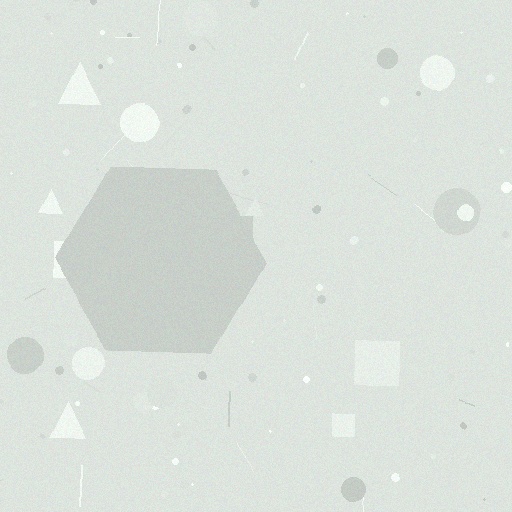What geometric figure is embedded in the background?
A hexagon is embedded in the background.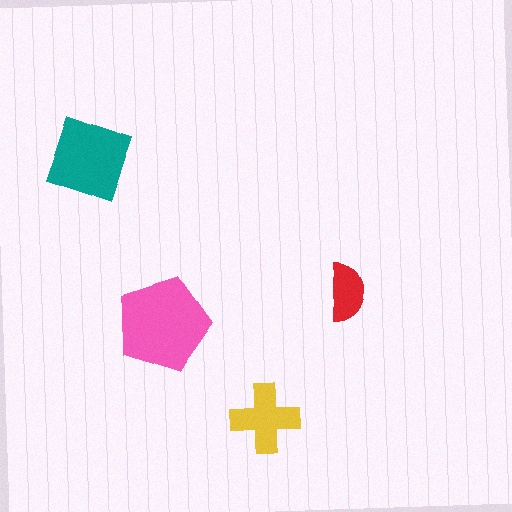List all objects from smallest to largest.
The red semicircle, the yellow cross, the teal diamond, the pink pentagon.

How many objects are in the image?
There are 4 objects in the image.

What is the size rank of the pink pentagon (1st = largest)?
1st.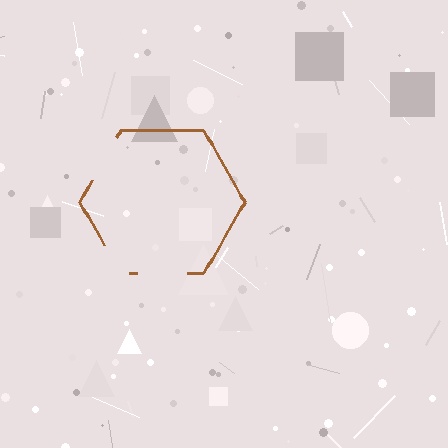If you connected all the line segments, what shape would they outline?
They would outline a hexagon.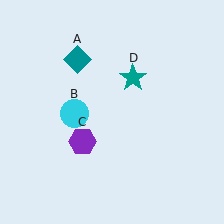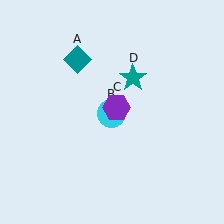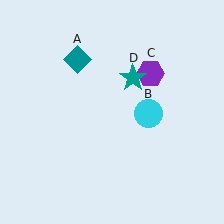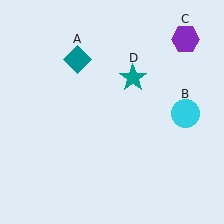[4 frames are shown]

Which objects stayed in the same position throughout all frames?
Teal diamond (object A) and teal star (object D) remained stationary.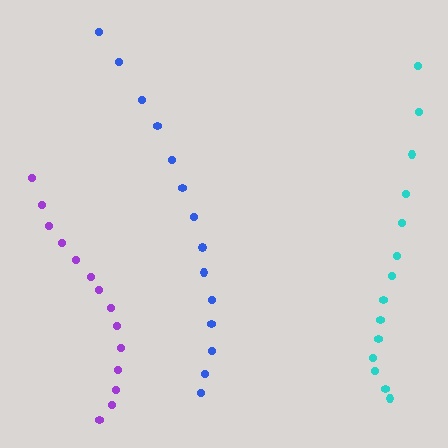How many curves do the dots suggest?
There are 3 distinct paths.